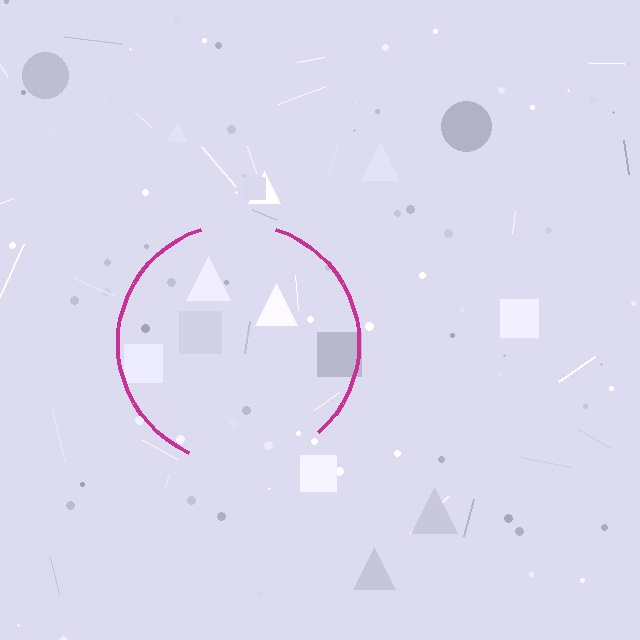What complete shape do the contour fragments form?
The contour fragments form a circle.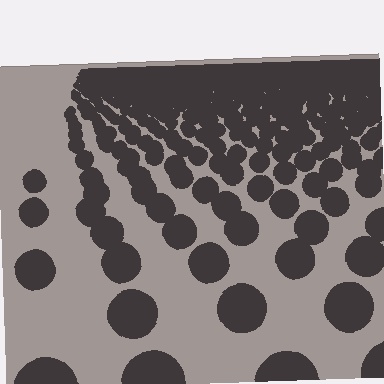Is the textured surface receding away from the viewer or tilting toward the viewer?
The surface is receding away from the viewer. Texture elements get smaller and denser toward the top.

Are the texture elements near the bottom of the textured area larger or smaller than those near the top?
Larger. Near the bottom, elements are closer to the viewer and appear at a bigger on-screen size.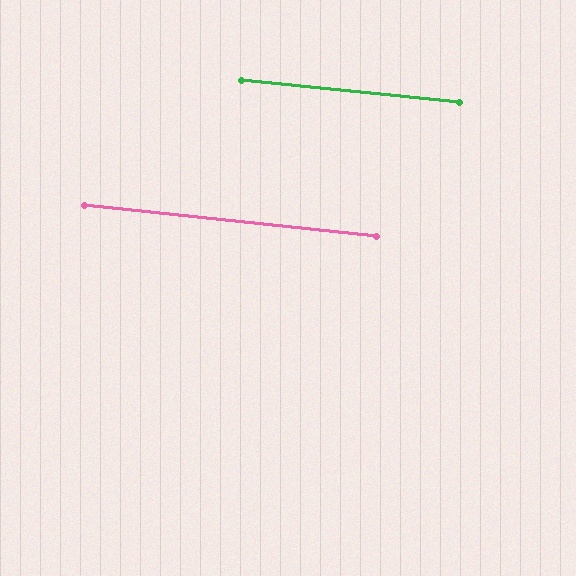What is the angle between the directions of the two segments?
Approximately 0 degrees.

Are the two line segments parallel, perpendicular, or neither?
Parallel — their directions differ by only 0.3°.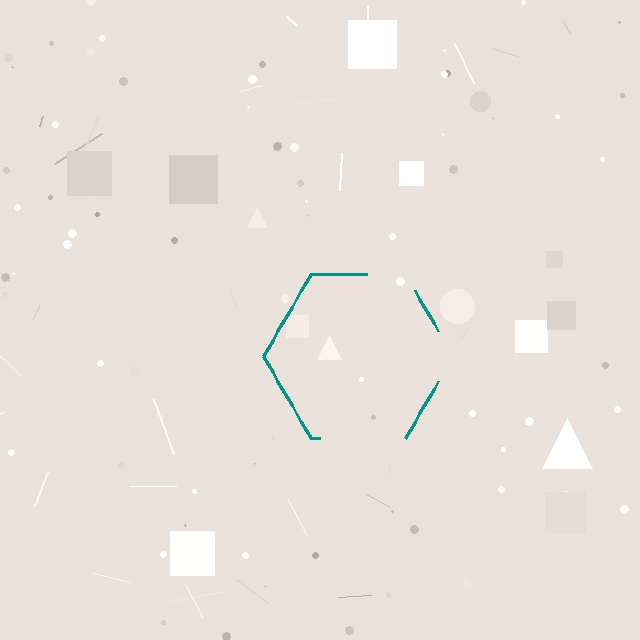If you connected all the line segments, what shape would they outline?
They would outline a hexagon.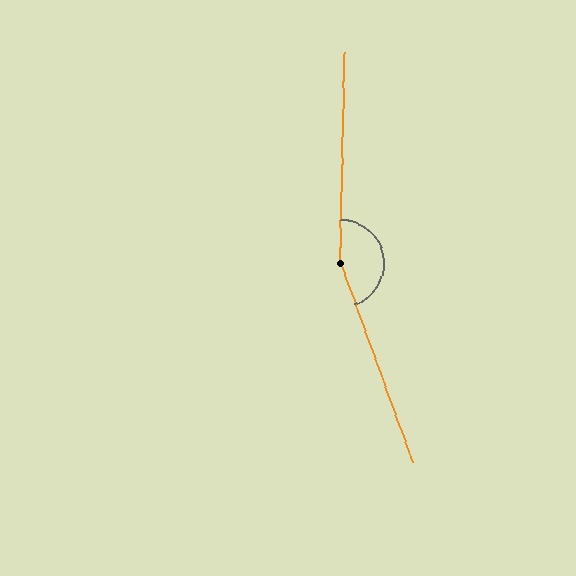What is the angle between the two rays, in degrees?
Approximately 159 degrees.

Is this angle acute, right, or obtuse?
It is obtuse.